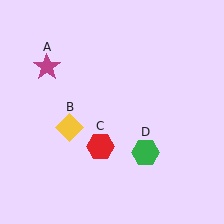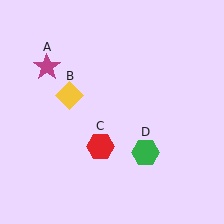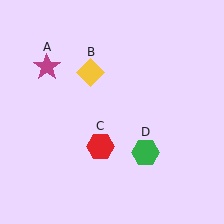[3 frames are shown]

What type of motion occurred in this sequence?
The yellow diamond (object B) rotated clockwise around the center of the scene.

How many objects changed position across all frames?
1 object changed position: yellow diamond (object B).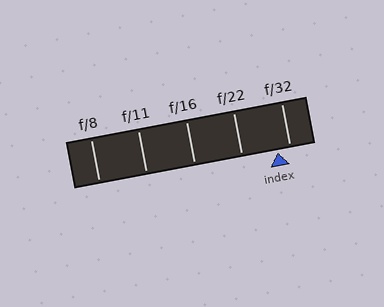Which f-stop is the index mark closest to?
The index mark is closest to f/32.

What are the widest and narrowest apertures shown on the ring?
The widest aperture shown is f/8 and the narrowest is f/32.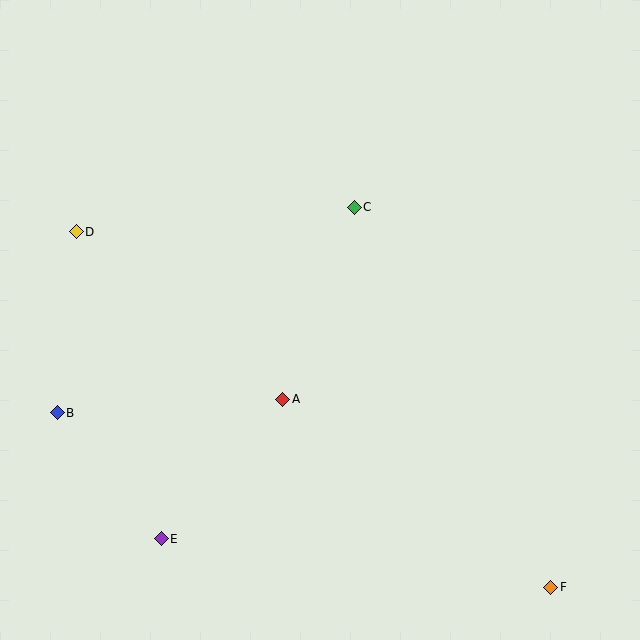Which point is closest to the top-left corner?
Point D is closest to the top-left corner.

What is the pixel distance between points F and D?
The distance between F and D is 593 pixels.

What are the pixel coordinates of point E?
Point E is at (161, 539).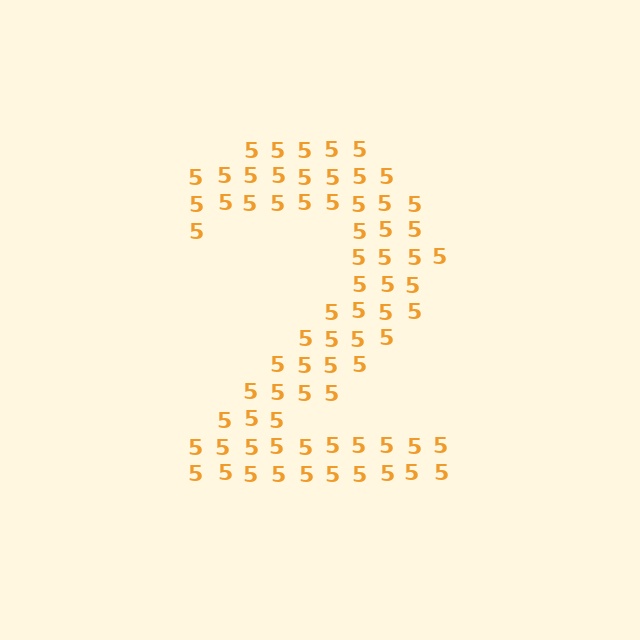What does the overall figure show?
The overall figure shows the digit 2.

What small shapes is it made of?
It is made of small digit 5's.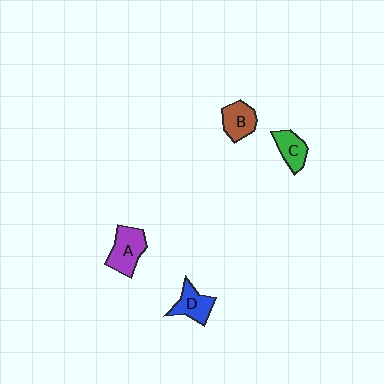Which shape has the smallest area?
Shape C (green).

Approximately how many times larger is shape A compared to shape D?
Approximately 1.3 times.